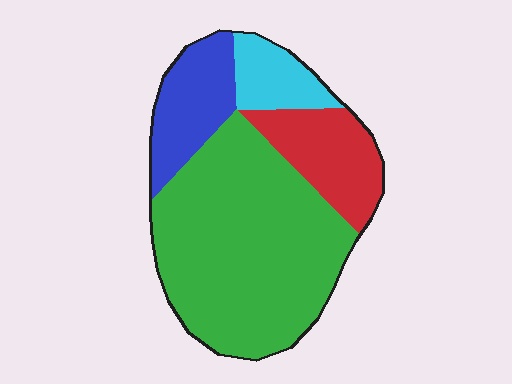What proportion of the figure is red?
Red covers 17% of the figure.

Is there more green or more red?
Green.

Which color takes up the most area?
Green, at roughly 60%.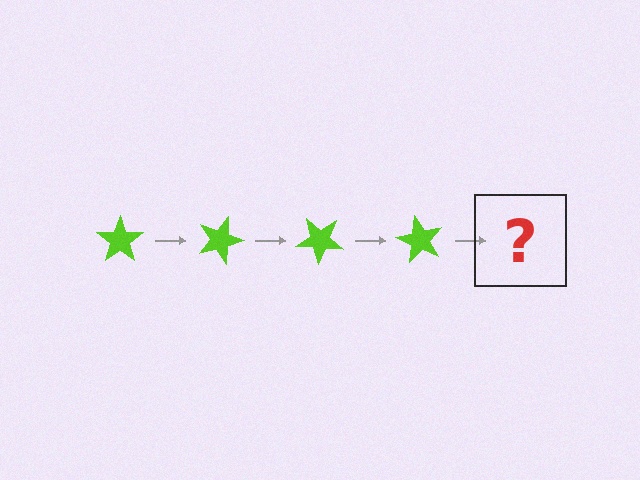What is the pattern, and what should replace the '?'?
The pattern is that the star rotates 20 degrees each step. The '?' should be a lime star rotated 80 degrees.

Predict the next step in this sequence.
The next step is a lime star rotated 80 degrees.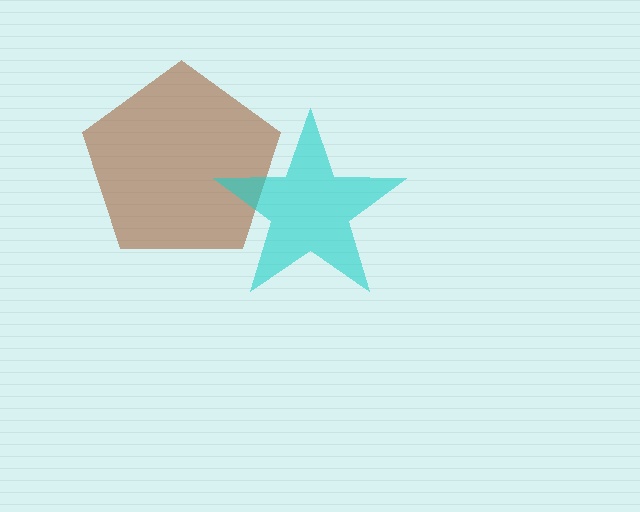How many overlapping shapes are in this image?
There are 2 overlapping shapes in the image.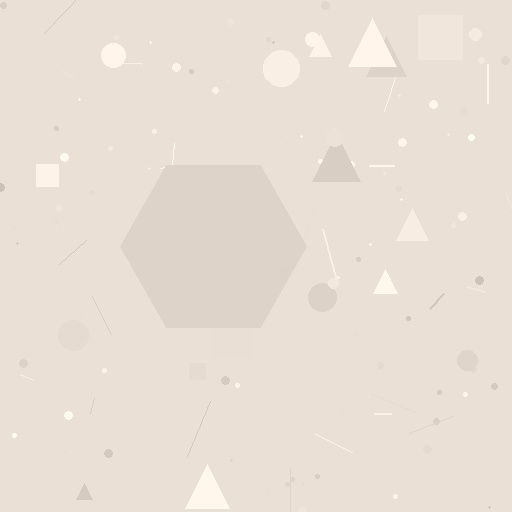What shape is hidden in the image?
A hexagon is hidden in the image.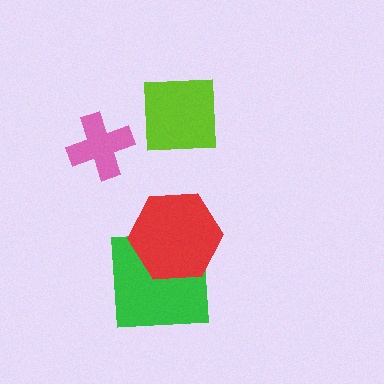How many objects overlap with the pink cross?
0 objects overlap with the pink cross.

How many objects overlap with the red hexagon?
1 object overlaps with the red hexagon.